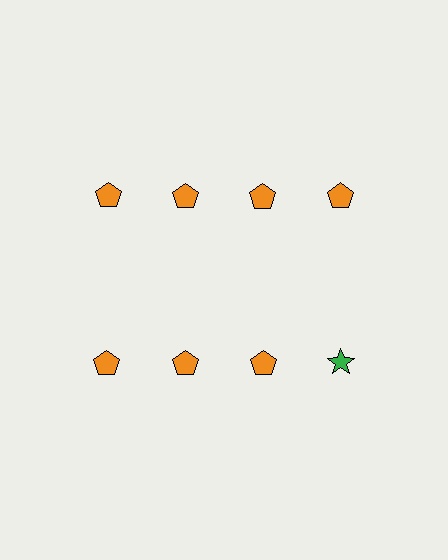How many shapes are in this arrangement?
There are 8 shapes arranged in a grid pattern.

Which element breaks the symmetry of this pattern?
The green star in the second row, second from right column breaks the symmetry. All other shapes are orange pentagons.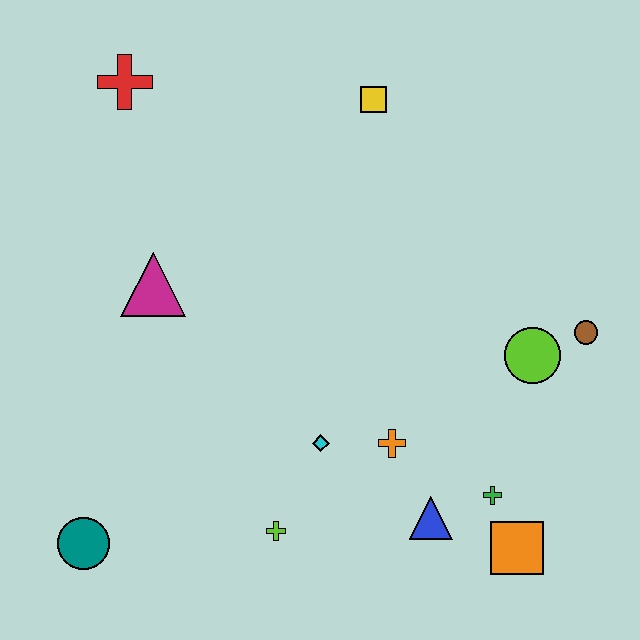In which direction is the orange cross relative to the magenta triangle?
The orange cross is to the right of the magenta triangle.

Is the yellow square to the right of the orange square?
No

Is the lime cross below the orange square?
No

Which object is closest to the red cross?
The magenta triangle is closest to the red cross.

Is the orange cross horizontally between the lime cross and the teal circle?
No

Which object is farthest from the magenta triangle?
The orange square is farthest from the magenta triangle.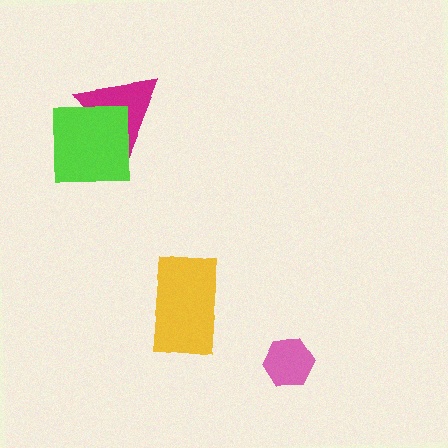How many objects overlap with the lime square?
1 object overlaps with the lime square.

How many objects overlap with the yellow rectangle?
0 objects overlap with the yellow rectangle.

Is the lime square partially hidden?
No, no other shape covers it.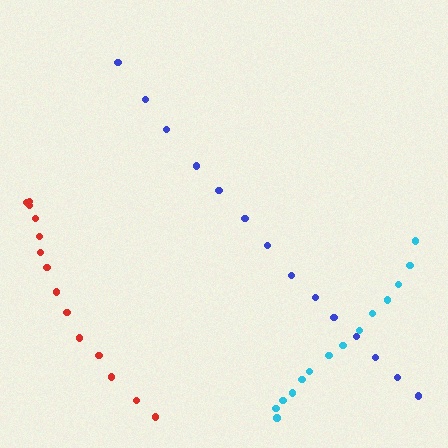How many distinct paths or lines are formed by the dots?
There are 3 distinct paths.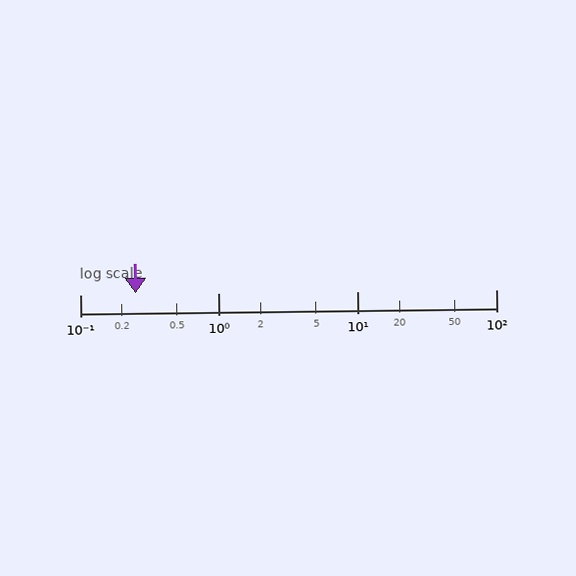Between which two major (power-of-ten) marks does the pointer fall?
The pointer is between 0.1 and 1.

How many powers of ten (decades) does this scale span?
The scale spans 3 decades, from 0.1 to 100.